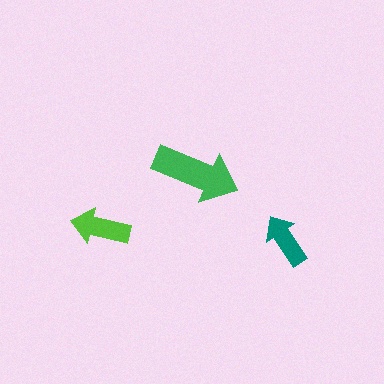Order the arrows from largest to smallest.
the green one, the lime one, the teal one.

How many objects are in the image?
There are 3 objects in the image.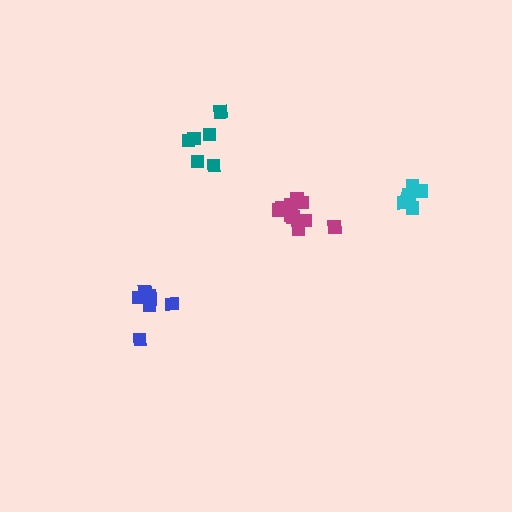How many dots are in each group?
Group 1: 7 dots, Group 2: 6 dots, Group 3: 10 dots, Group 4: 6 dots (29 total).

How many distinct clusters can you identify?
There are 4 distinct clusters.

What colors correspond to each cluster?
The clusters are colored: blue, cyan, magenta, teal.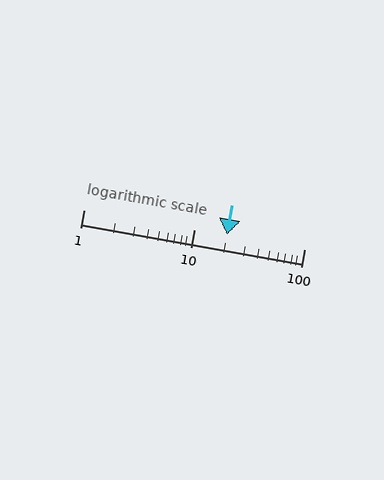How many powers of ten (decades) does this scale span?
The scale spans 2 decades, from 1 to 100.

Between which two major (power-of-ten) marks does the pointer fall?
The pointer is between 10 and 100.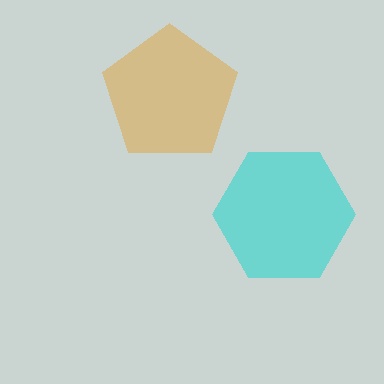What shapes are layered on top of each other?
The layered shapes are: an orange pentagon, a cyan hexagon.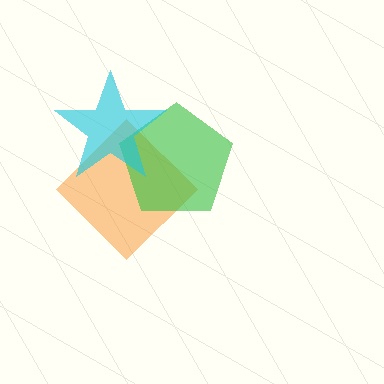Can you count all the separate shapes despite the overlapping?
Yes, there are 3 separate shapes.